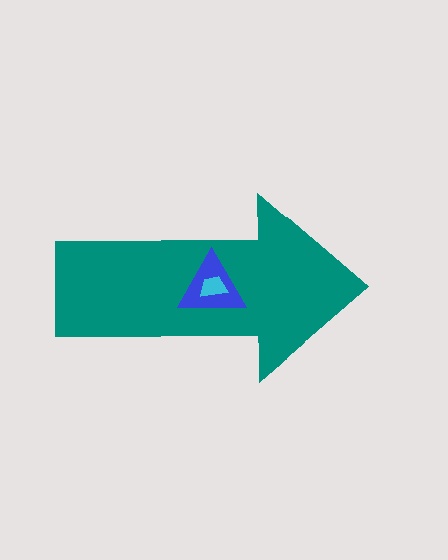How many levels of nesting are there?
3.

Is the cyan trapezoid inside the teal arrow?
Yes.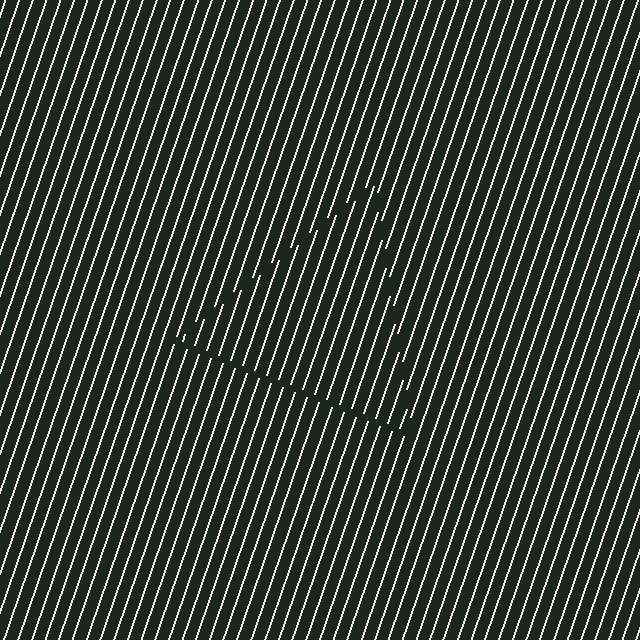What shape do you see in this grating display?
An illusory triangle. The interior of the shape contains the same grating, shifted by half a period — the contour is defined by the phase discontinuity where line-ends from the inner and outer gratings abut.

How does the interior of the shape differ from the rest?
The interior of the shape contains the same grating, shifted by half a period — the contour is defined by the phase discontinuity where line-ends from the inner and outer gratings abut.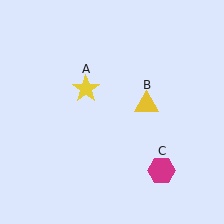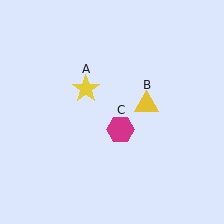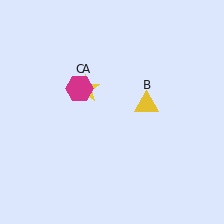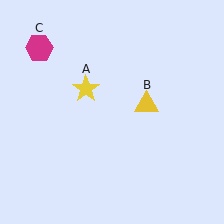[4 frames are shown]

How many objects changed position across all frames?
1 object changed position: magenta hexagon (object C).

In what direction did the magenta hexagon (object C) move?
The magenta hexagon (object C) moved up and to the left.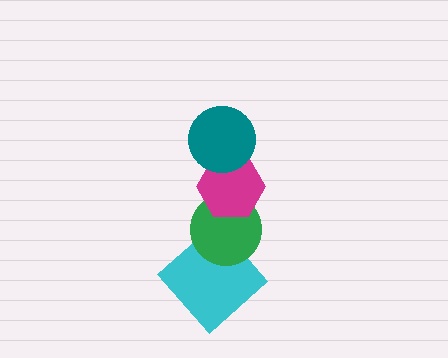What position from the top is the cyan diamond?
The cyan diamond is 4th from the top.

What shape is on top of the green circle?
The magenta hexagon is on top of the green circle.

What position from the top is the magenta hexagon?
The magenta hexagon is 2nd from the top.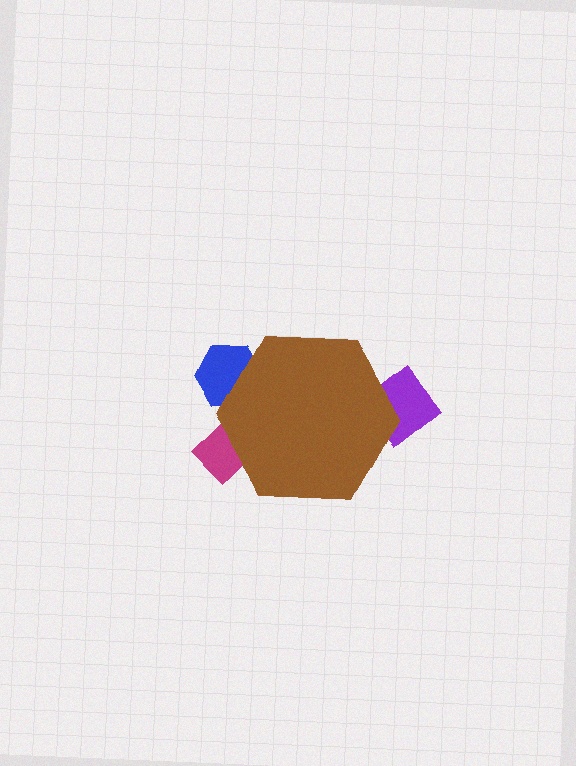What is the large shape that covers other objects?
A brown hexagon.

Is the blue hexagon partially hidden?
Yes, the blue hexagon is partially hidden behind the brown hexagon.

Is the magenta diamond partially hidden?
Yes, the magenta diamond is partially hidden behind the brown hexagon.